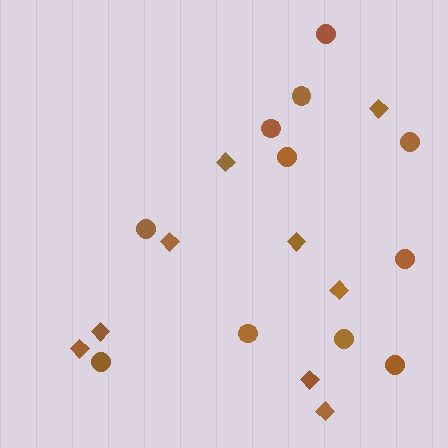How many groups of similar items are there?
There are 2 groups: one group of diamonds (9) and one group of circles (11).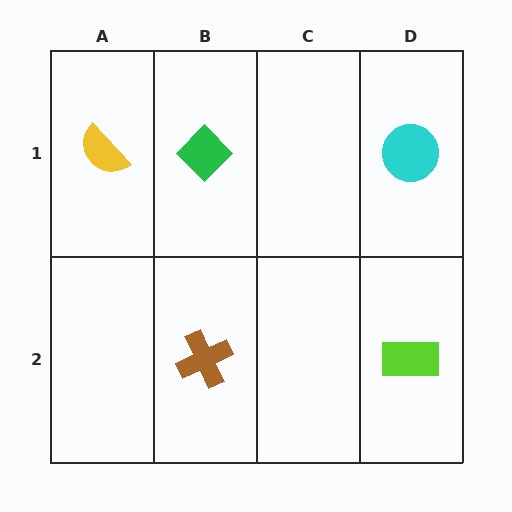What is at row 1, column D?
A cyan circle.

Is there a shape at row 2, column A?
No, that cell is empty.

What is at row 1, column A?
A yellow semicircle.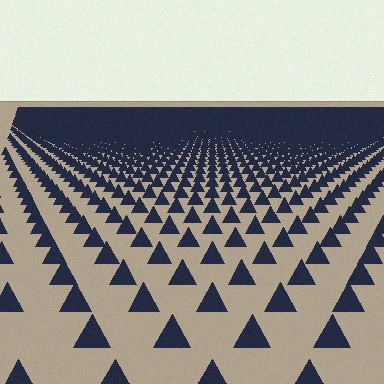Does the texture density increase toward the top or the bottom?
Density increases toward the top.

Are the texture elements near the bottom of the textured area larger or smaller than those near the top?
Larger. Near the bottom, elements are closer to the viewer and appear at a bigger on-screen size.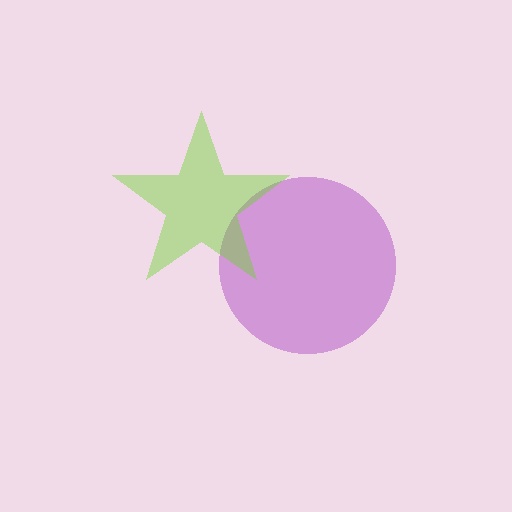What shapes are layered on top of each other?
The layered shapes are: a purple circle, a lime star.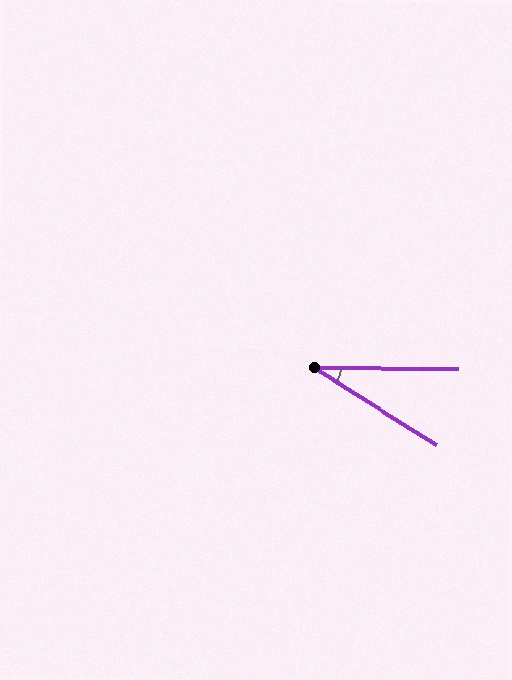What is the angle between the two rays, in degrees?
Approximately 32 degrees.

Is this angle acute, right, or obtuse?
It is acute.